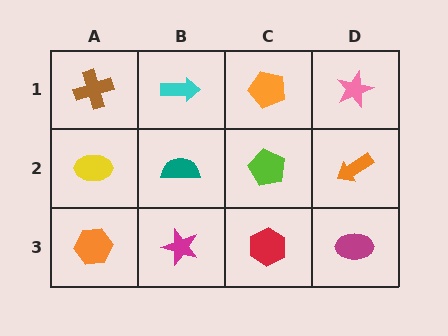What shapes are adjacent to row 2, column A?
A brown cross (row 1, column A), an orange hexagon (row 3, column A), a teal semicircle (row 2, column B).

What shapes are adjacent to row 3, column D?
An orange arrow (row 2, column D), a red hexagon (row 3, column C).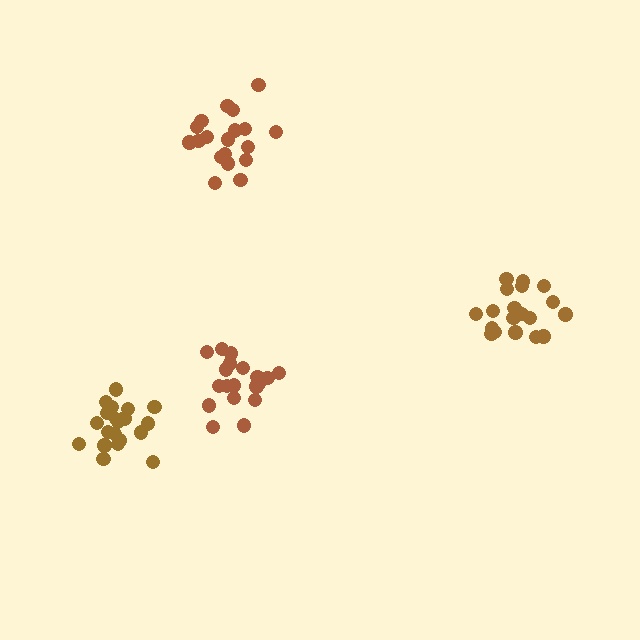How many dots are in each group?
Group 1: 19 dots, Group 2: 19 dots, Group 3: 19 dots, Group 4: 20 dots (77 total).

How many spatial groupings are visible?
There are 4 spatial groupings.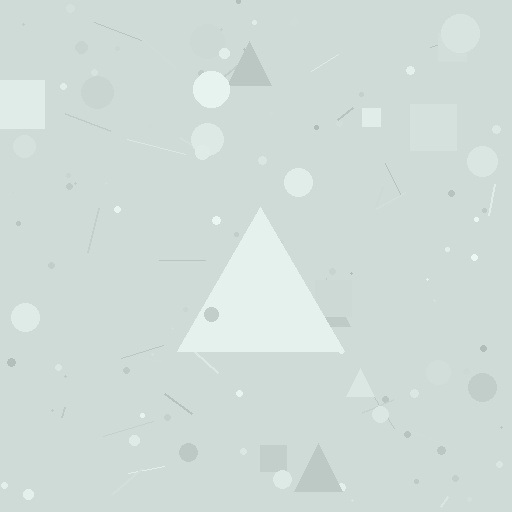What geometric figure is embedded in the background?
A triangle is embedded in the background.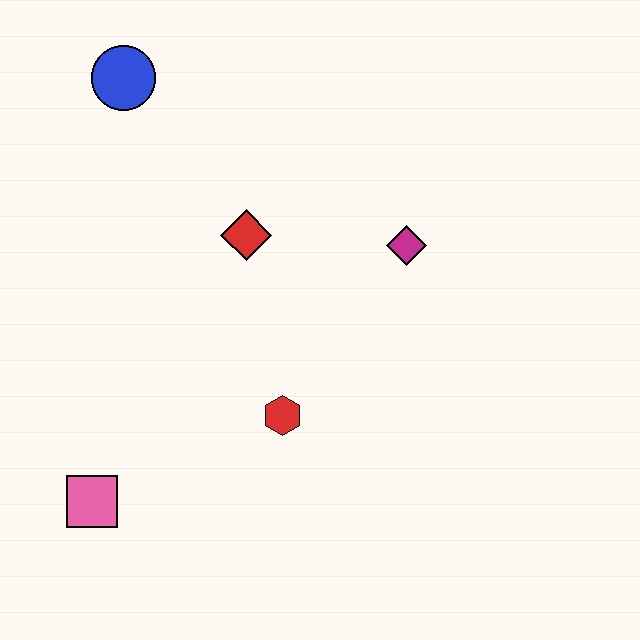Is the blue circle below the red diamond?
No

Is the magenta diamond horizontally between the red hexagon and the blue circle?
No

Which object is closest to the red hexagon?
The red diamond is closest to the red hexagon.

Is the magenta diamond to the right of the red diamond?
Yes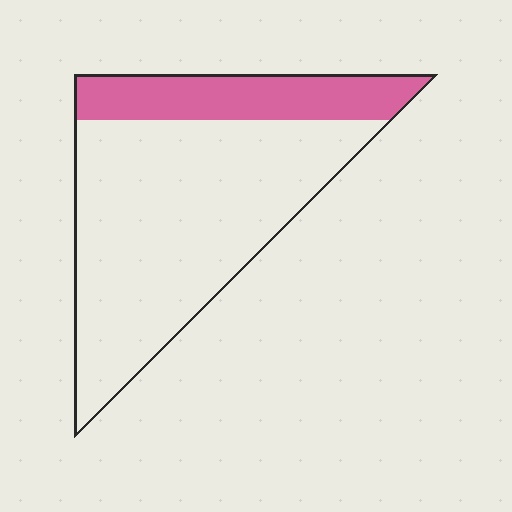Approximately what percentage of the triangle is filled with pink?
Approximately 25%.